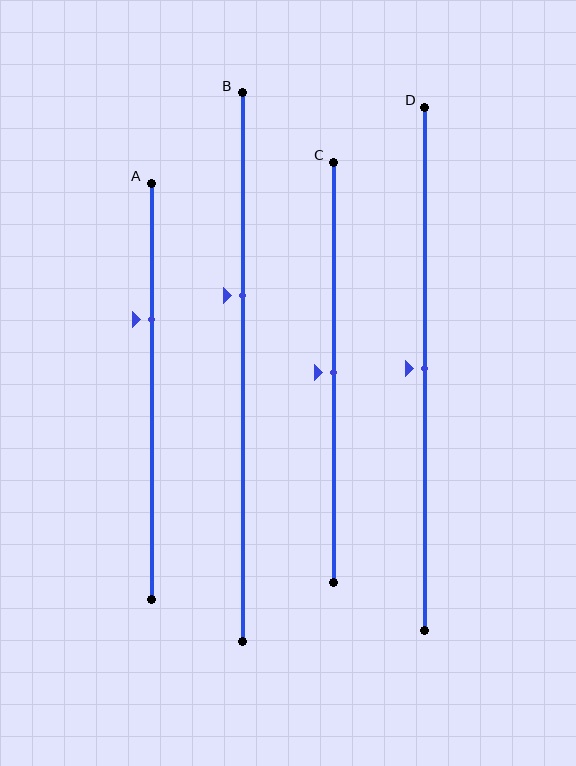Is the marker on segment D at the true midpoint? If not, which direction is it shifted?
Yes, the marker on segment D is at the true midpoint.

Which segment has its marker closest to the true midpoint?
Segment C has its marker closest to the true midpoint.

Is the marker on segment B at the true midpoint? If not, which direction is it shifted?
No, the marker on segment B is shifted upward by about 13% of the segment length.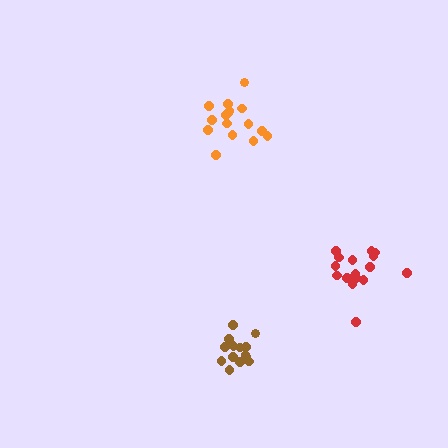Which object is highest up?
The orange cluster is topmost.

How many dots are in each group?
Group 1: 14 dots, Group 2: 16 dots, Group 3: 18 dots (48 total).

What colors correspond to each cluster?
The clusters are colored: brown, orange, red.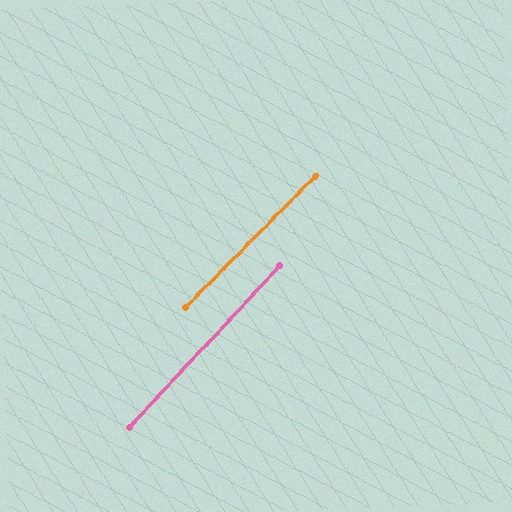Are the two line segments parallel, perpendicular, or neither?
Parallel — their directions differ by only 1.7°.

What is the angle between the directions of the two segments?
Approximately 2 degrees.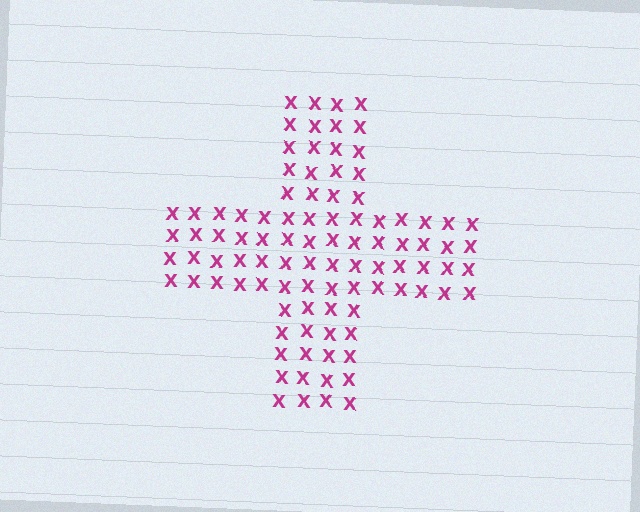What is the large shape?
The large shape is a cross.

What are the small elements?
The small elements are letter X's.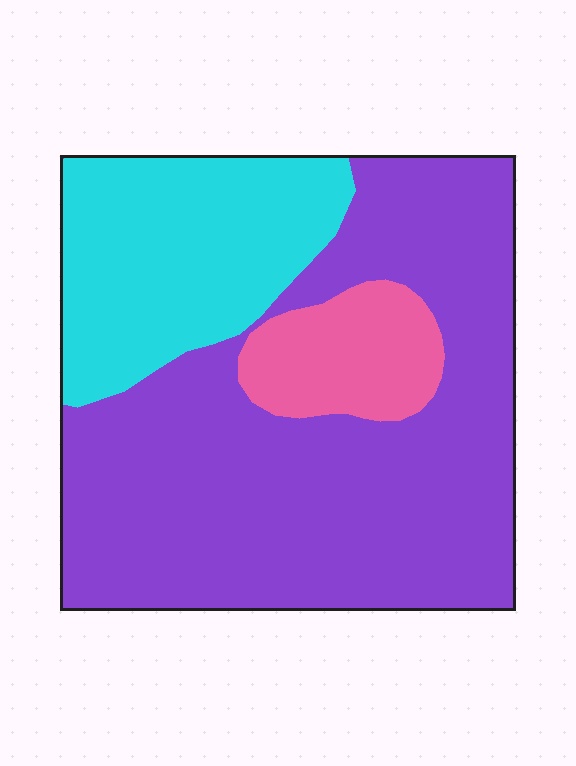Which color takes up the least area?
Pink, at roughly 10%.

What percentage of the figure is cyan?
Cyan covers roughly 25% of the figure.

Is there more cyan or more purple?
Purple.